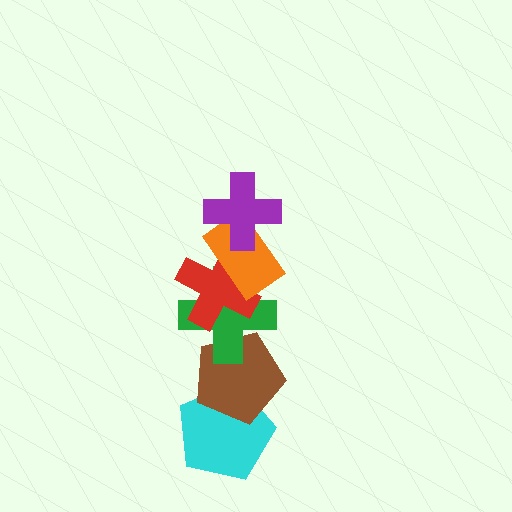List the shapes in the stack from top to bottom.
From top to bottom: the purple cross, the orange rectangle, the red cross, the green cross, the brown pentagon, the cyan pentagon.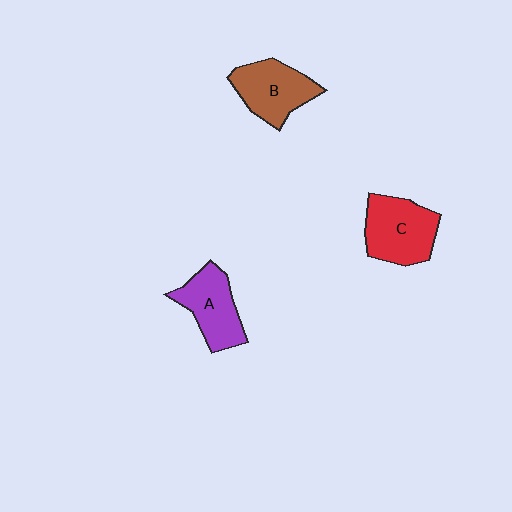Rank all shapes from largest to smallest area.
From largest to smallest: C (red), B (brown), A (purple).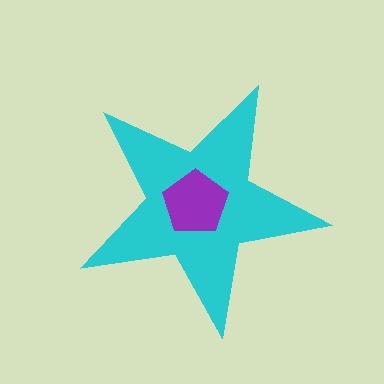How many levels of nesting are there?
2.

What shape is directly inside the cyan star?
The purple pentagon.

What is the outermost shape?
The cyan star.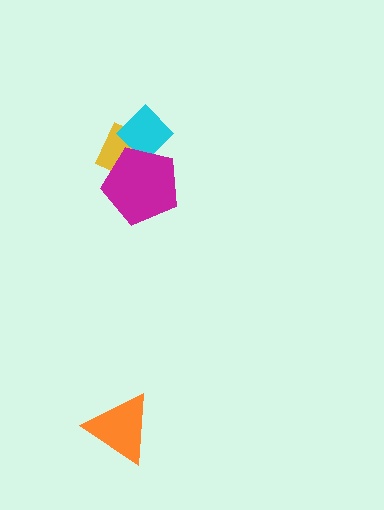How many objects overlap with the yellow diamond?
2 objects overlap with the yellow diamond.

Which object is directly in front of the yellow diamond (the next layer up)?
The cyan diamond is directly in front of the yellow diamond.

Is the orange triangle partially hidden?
No, no other shape covers it.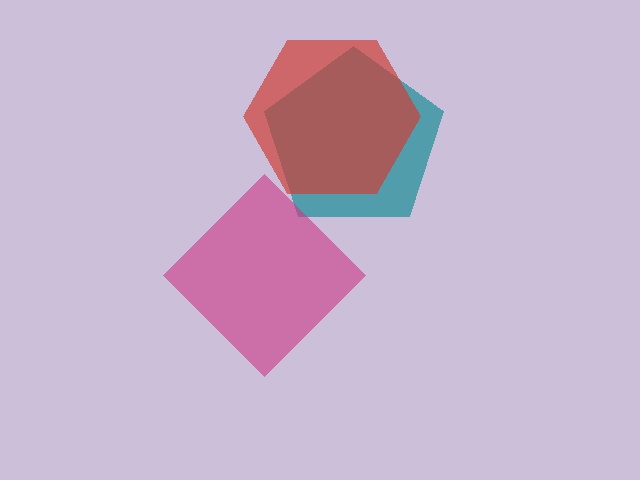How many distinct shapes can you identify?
There are 3 distinct shapes: a teal pentagon, a red hexagon, a magenta diamond.